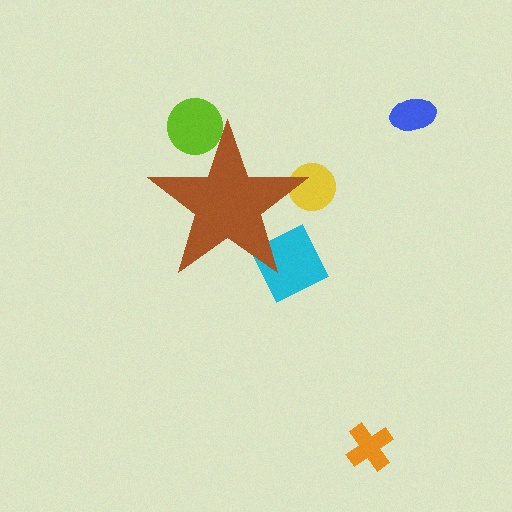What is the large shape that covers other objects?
A brown star.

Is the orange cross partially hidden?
No, the orange cross is fully visible.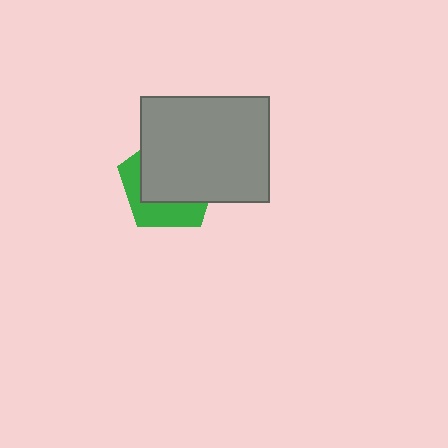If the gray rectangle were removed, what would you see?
You would see the complete green pentagon.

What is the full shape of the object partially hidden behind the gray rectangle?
The partially hidden object is a green pentagon.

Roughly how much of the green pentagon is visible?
A small part of it is visible (roughly 36%).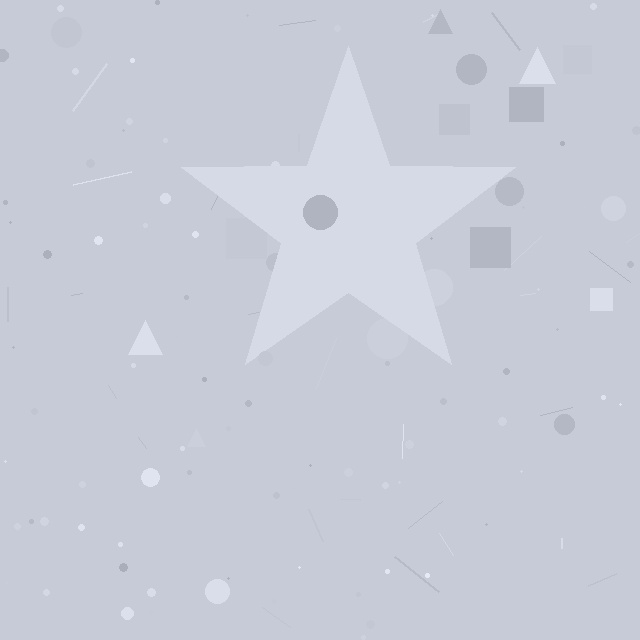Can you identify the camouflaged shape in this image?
The camouflaged shape is a star.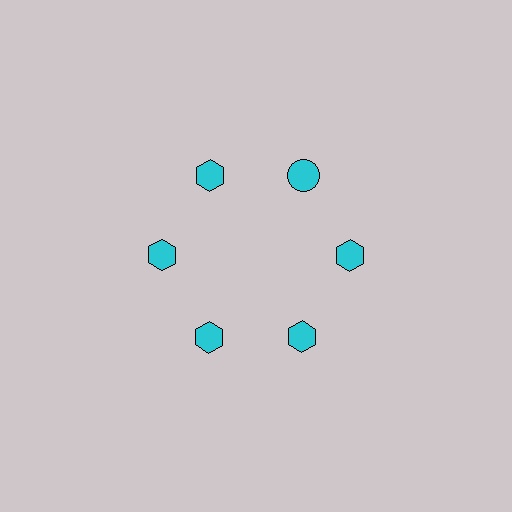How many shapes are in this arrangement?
There are 6 shapes arranged in a ring pattern.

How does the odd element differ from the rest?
It has a different shape: circle instead of hexagon.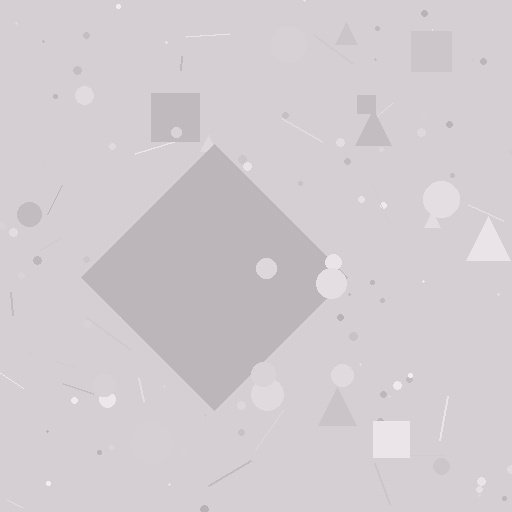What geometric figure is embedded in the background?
A diamond is embedded in the background.